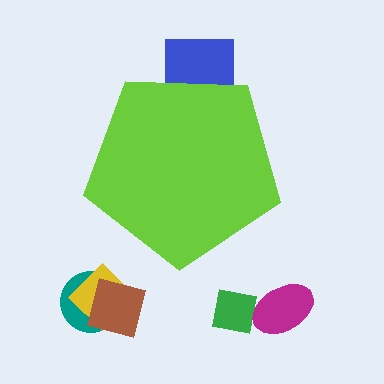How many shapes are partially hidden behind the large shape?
1 shape is partially hidden.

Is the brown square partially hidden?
No, the brown square is fully visible.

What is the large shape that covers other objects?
A lime pentagon.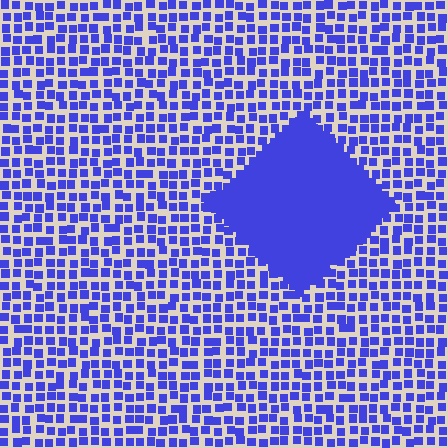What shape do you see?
I see a diamond.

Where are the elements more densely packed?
The elements are more densely packed inside the diamond boundary.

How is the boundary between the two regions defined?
The boundary is defined by a change in element density (approximately 2.9x ratio). All elements are the same color, size, and shape.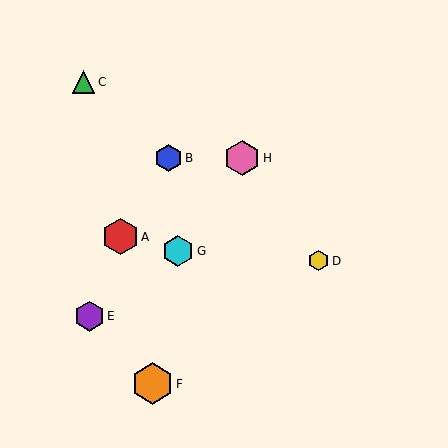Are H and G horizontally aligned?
No, H is at y≈158 and G is at y≈251.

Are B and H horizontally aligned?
Yes, both are at y≈158.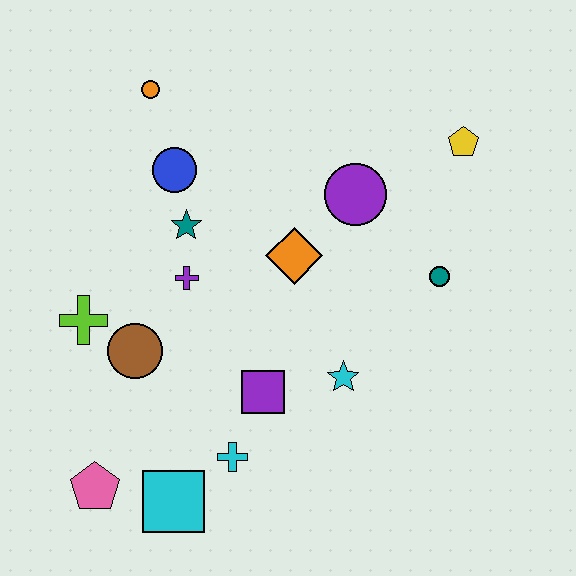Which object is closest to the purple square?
The cyan cross is closest to the purple square.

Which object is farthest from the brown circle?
The yellow pentagon is farthest from the brown circle.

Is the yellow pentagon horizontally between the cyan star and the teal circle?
No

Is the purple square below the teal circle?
Yes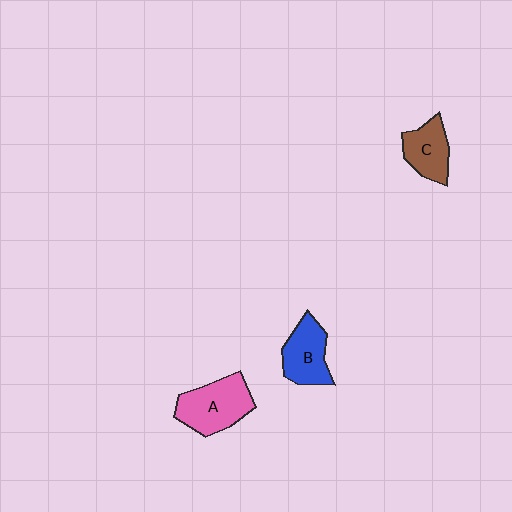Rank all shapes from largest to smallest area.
From largest to smallest: A (pink), B (blue), C (brown).